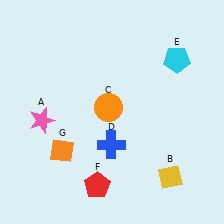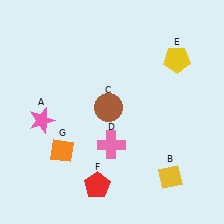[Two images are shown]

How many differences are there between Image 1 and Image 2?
There are 3 differences between the two images.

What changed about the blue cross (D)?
In Image 1, D is blue. In Image 2, it changed to pink.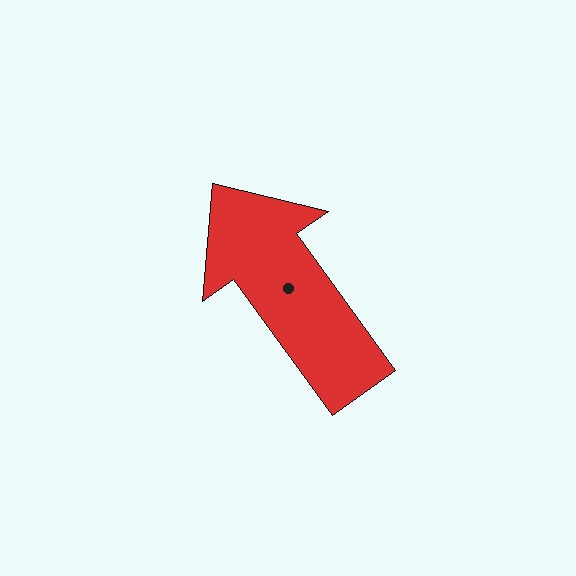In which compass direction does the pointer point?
Northwest.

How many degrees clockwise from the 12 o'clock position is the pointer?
Approximately 324 degrees.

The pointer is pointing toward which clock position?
Roughly 11 o'clock.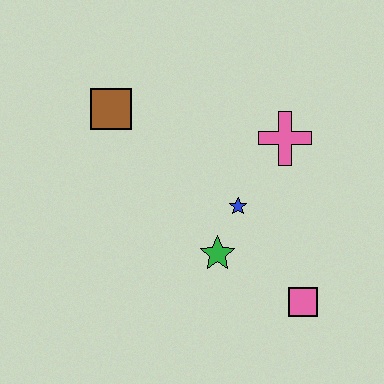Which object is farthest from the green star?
The brown square is farthest from the green star.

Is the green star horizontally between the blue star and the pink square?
No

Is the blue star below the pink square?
No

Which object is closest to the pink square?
The green star is closest to the pink square.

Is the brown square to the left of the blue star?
Yes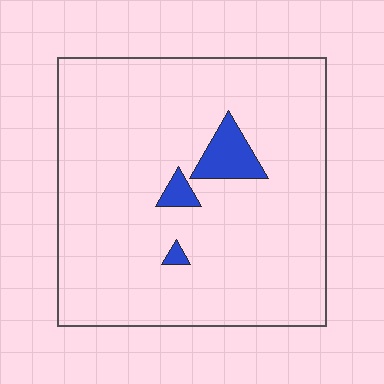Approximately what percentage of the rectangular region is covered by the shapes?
Approximately 5%.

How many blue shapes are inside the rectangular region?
3.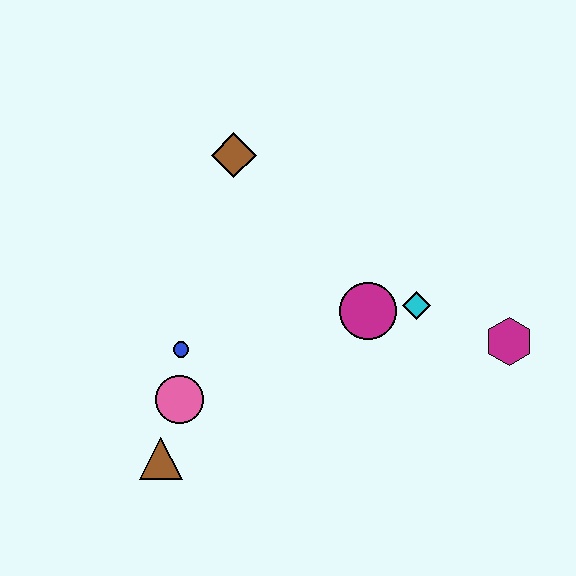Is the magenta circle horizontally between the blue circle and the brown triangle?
No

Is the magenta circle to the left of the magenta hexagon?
Yes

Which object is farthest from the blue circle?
The magenta hexagon is farthest from the blue circle.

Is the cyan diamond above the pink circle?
Yes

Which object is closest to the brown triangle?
The pink circle is closest to the brown triangle.